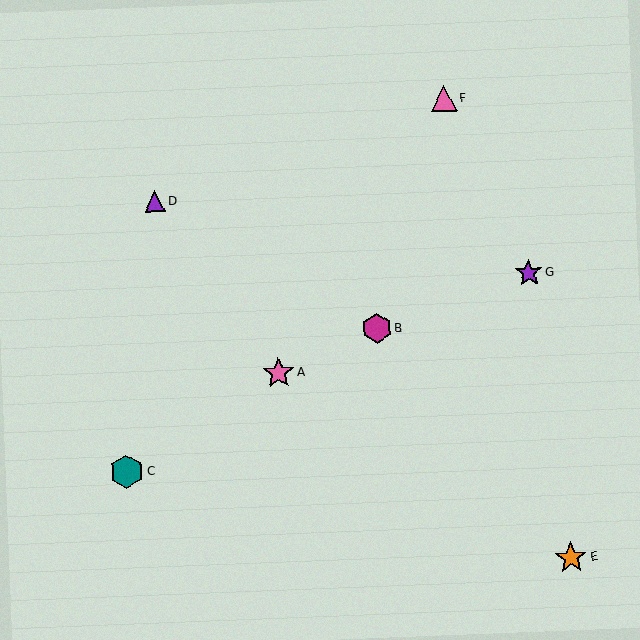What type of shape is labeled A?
Shape A is a pink star.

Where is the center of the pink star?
The center of the pink star is at (278, 373).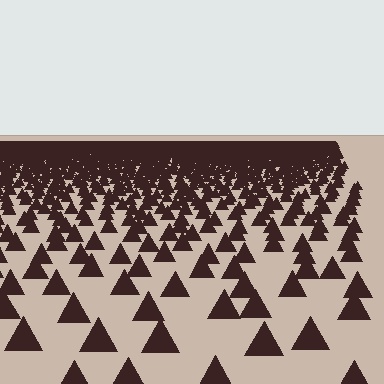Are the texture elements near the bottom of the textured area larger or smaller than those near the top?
Larger. Near the bottom, elements are closer to the viewer and appear at a bigger on-screen size.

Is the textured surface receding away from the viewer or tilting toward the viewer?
The surface is receding away from the viewer. Texture elements get smaller and denser toward the top.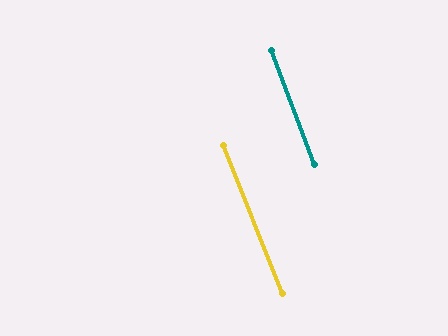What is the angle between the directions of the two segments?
Approximately 1 degree.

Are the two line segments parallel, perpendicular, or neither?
Parallel — their directions differ by only 1.0°.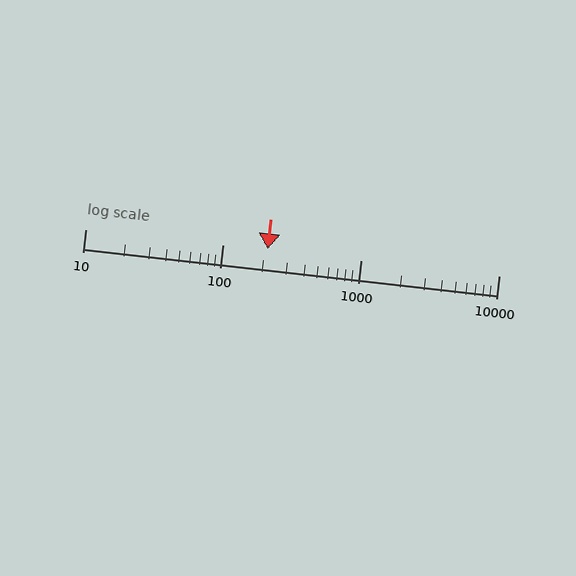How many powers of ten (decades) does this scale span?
The scale spans 3 decades, from 10 to 10000.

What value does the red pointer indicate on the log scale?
The pointer indicates approximately 210.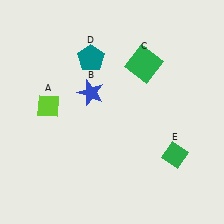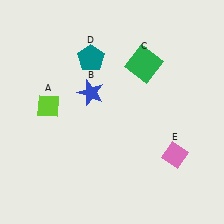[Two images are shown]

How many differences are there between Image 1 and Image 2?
There is 1 difference between the two images.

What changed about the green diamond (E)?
In Image 1, E is green. In Image 2, it changed to pink.